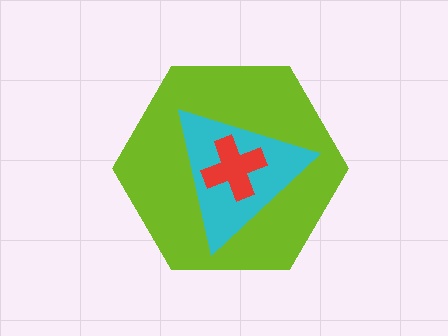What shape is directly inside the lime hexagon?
The cyan triangle.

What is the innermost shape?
The red cross.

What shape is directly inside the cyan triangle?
The red cross.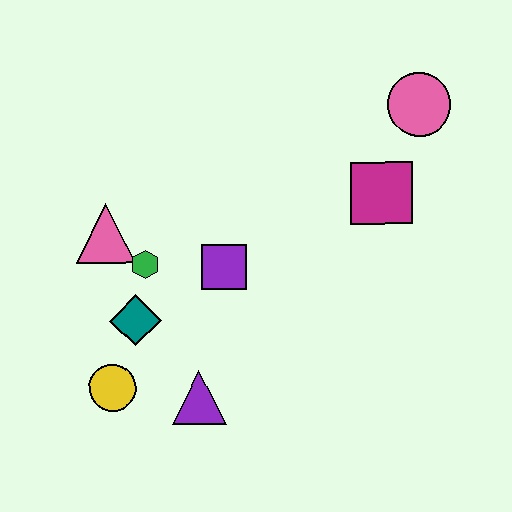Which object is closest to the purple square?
The green hexagon is closest to the purple square.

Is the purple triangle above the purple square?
No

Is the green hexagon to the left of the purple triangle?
Yes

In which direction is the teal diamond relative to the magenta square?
The teal diamond is to the left of the magenta square.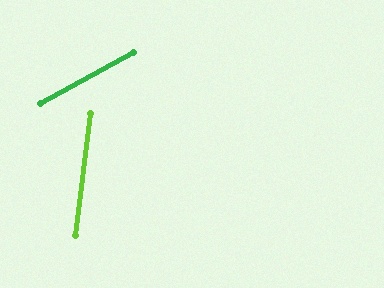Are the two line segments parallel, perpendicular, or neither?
Neither parallel nor perpendicular — they differ by about 53°.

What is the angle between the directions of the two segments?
Approximately 53 degrees.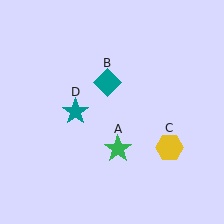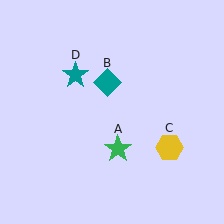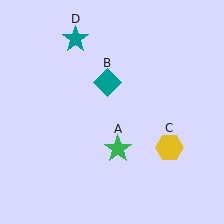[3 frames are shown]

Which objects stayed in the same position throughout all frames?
Green star (object A) and teal diamond (object B) and yellow hexagon (object C) remained stationary.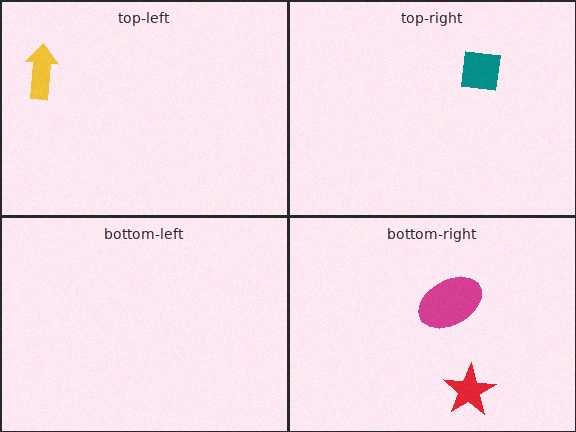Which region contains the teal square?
The top-right region.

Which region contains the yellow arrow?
The top-left region.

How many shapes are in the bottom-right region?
2.